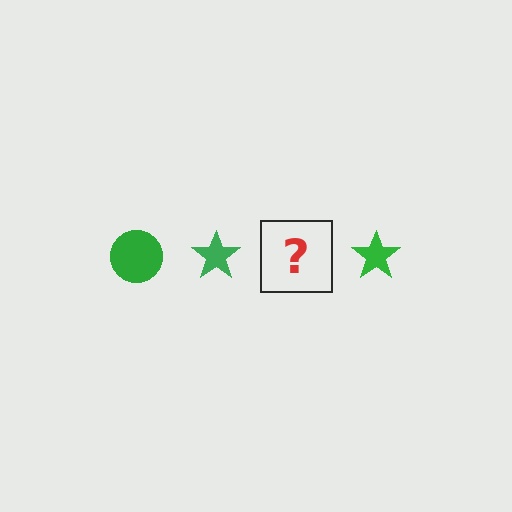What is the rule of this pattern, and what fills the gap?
The rule is that the pattern cycles through circle, star shapes in green. The gap should be filled with a green circle.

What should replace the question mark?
The question mark should be replaced with a green circle.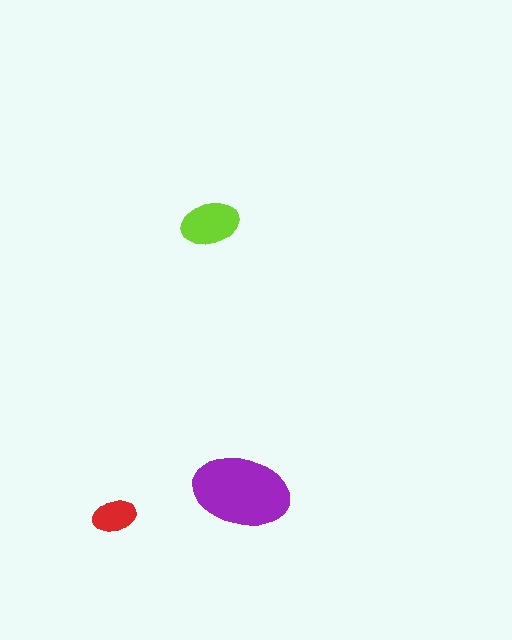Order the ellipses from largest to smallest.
the purple one, the lime one, the red one.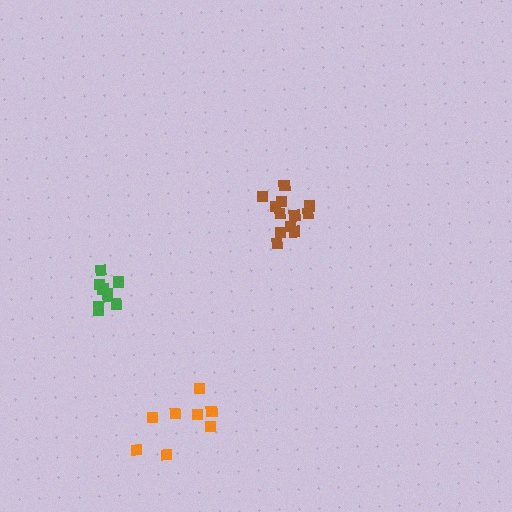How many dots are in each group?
Group 1: 9 dots, Group 2: 12 dots, Group 3: 8 dots (29 total).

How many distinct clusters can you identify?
There are 3 distinct clusters.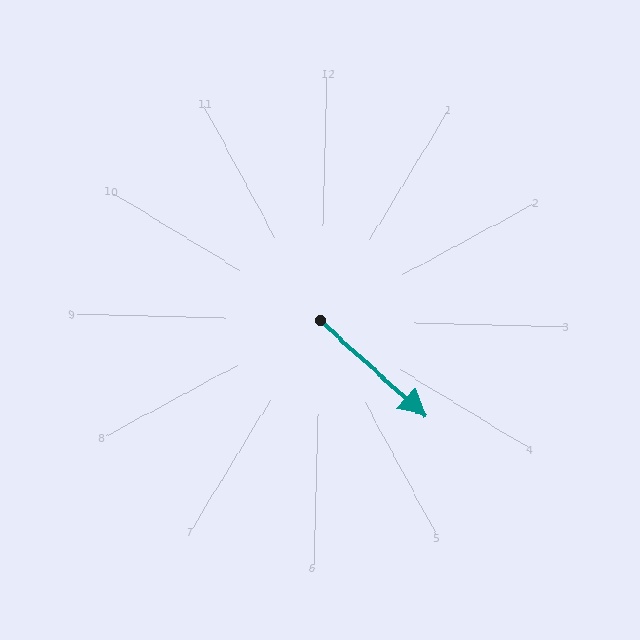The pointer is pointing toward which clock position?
Roughly 4 o'clock.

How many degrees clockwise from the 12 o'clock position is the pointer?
Approximately 131 degrees.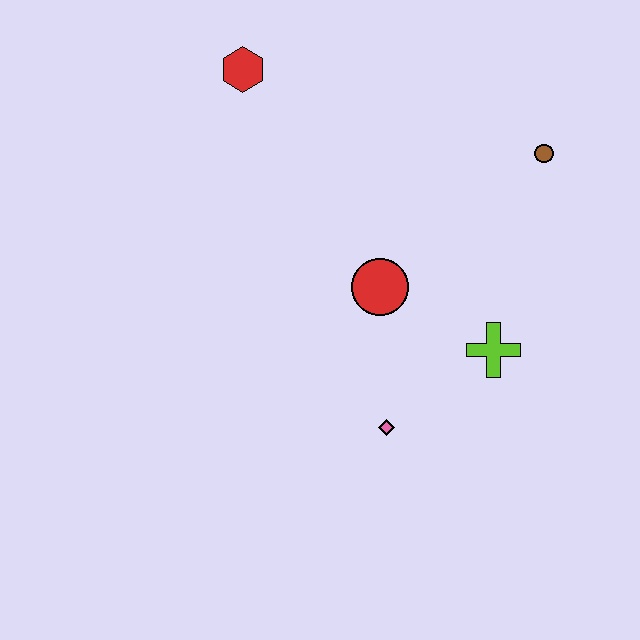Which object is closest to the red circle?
The lime cross is closest to the red circle.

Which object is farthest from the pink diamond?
The red hexagon is farthest from the pink diamond.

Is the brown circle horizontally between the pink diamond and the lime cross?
No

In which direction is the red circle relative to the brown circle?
The red circle is to the left of the brown circle.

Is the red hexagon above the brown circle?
Yes